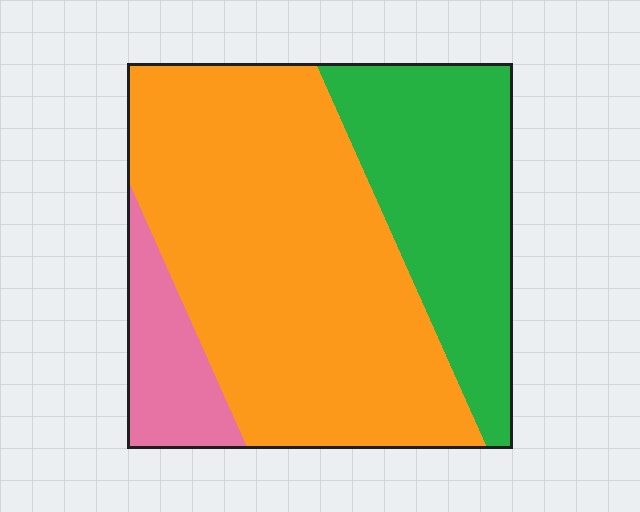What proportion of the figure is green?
Green takes up between a sixth and a third of the figure.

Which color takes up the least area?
Pink, at roughly 10%.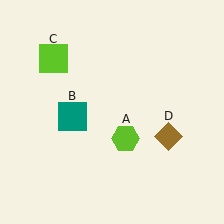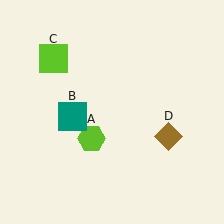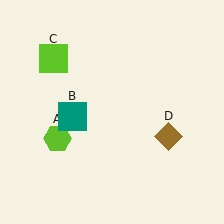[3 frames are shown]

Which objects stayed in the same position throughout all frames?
Teal square (object B) and lime square (object C) and brown diamond (object D) remained stationary.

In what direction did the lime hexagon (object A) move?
The lime hexagon (object A) moved left.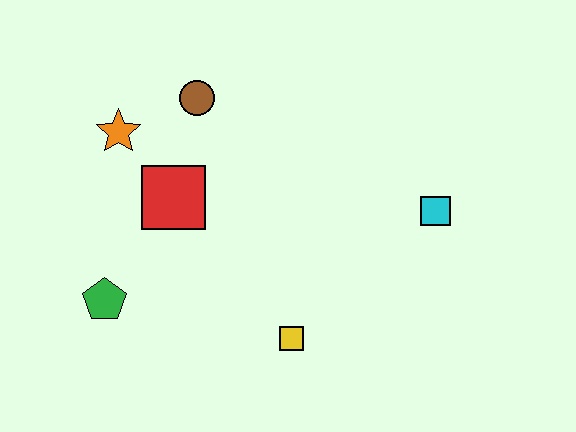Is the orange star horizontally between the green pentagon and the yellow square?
Yes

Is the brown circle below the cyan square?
No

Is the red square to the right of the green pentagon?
Yes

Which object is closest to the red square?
The orange star is closest to the red square.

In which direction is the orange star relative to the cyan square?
The orange star is to the left of the cyan square.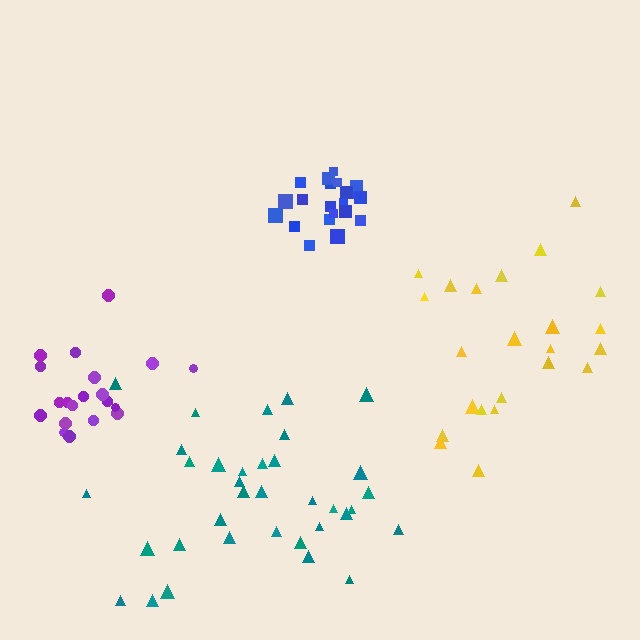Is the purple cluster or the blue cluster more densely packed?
Blue.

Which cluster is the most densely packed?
Blue.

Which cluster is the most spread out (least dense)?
Yellow.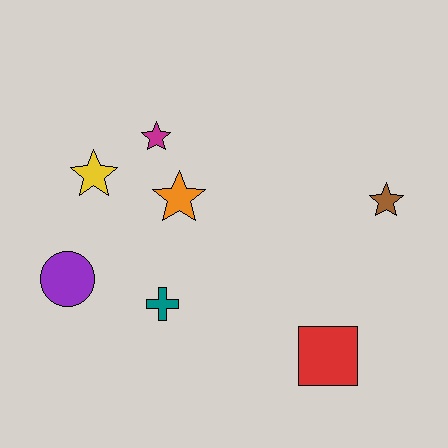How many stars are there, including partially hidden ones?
There are 4 stars.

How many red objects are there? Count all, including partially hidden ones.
There is 1 red object.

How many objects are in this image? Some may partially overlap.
There are 7 objects.